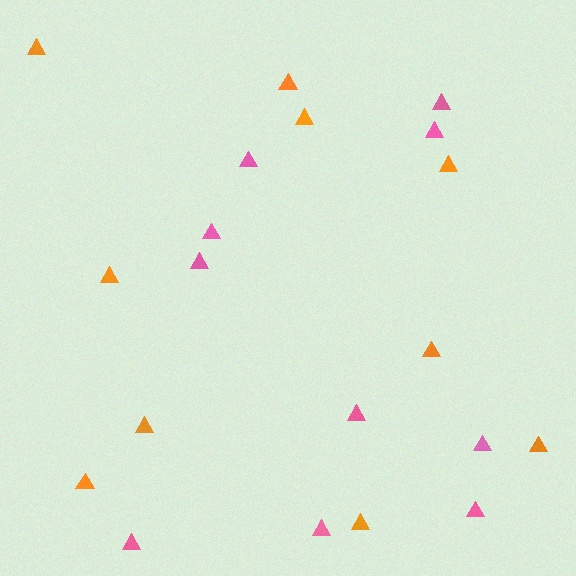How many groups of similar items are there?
There are 2 groups: one group of pink triangles (10) and one group of orange triangles (10).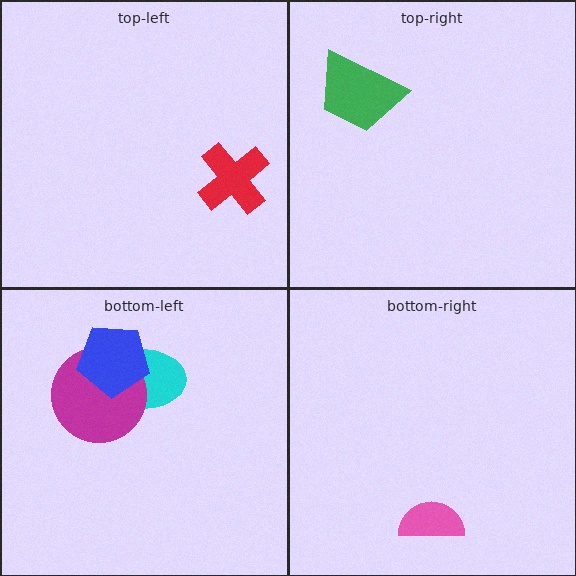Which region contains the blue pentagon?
The bottom-left region.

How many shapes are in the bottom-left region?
3.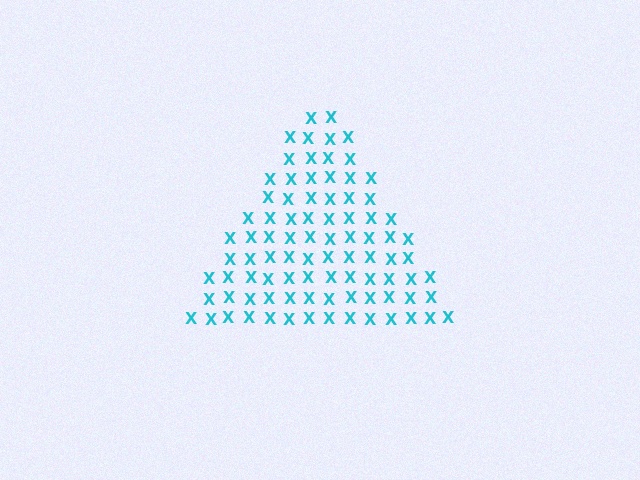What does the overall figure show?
The overall figure shows a triangle.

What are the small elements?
The small elements are letter X's.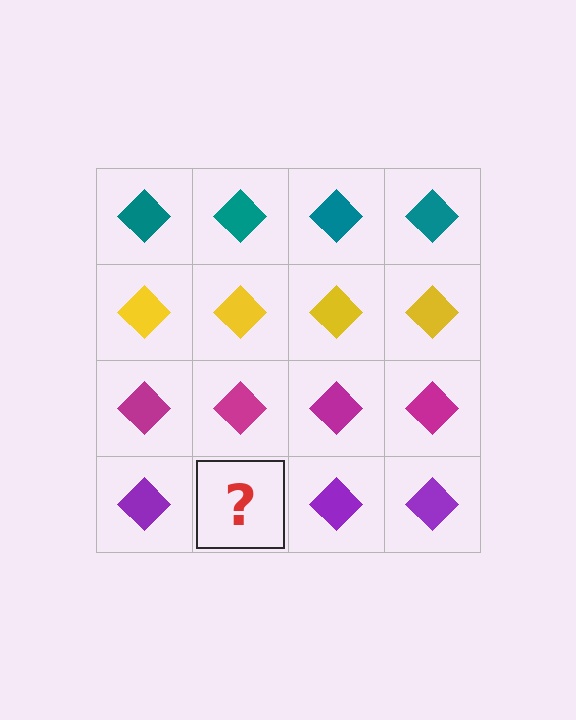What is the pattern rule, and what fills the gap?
The rule is that each row has a consistent color. The gap should be filled with a purple diamond.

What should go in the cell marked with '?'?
The missing cell should contain a purple diamond.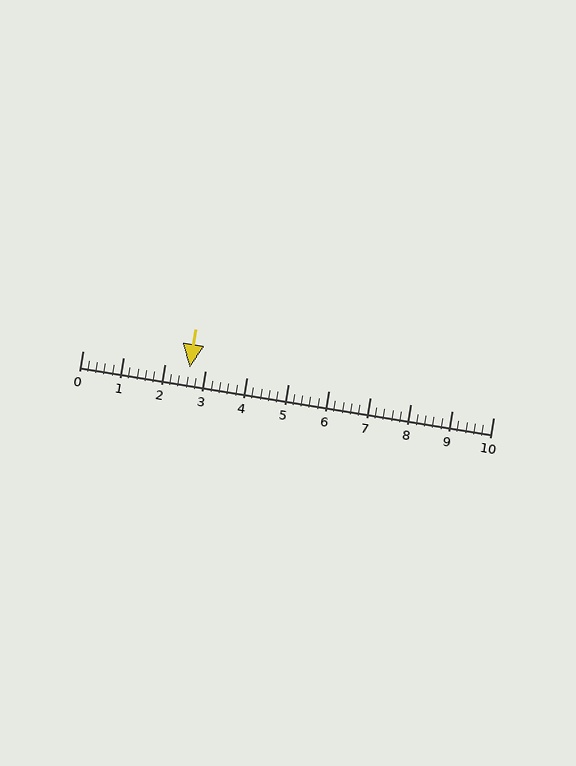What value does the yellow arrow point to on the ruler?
The yellow arrow points to approximately 2.6.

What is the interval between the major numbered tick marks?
The major tick marks are spaced 1 units apart.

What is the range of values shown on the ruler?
The ruler shows values from 0 to 10.